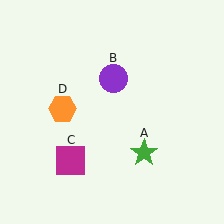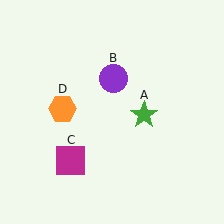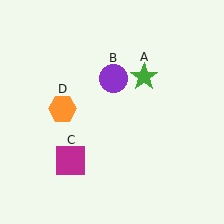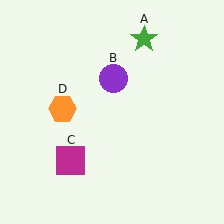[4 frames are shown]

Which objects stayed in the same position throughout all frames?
Purple circle (object B) and magenta square (object C) and orange hexagon (object D) remained stationary.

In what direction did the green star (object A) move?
The green star (object A) moved up.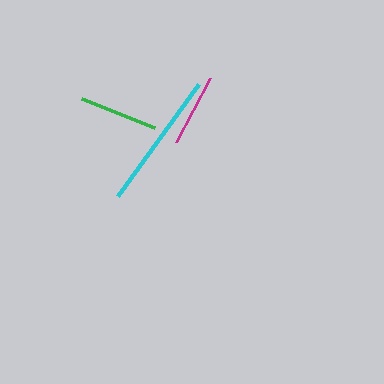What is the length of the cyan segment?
The cyan segment is approximately 138 pixels long.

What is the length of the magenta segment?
The magenta segment is approximately 72 pixels long.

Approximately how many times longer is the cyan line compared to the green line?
The cyan line is approximately 1.8 times the length of the green line.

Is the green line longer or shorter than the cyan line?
The cyan line is longer than the green line.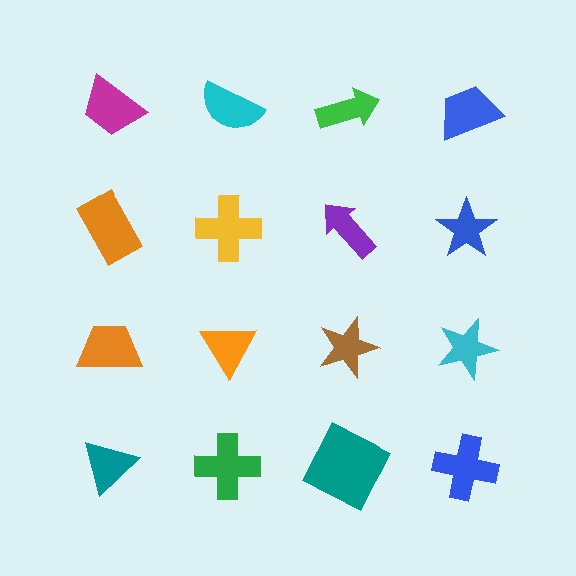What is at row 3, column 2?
An orange triangle.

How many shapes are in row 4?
4 shapes.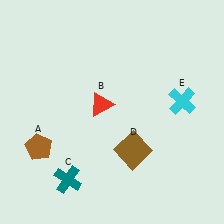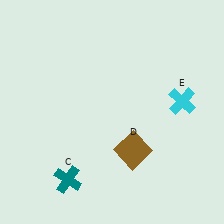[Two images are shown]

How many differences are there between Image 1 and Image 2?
There are 2 differences between the two images.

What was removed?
The brown pentagon (A), the red triangle (B) were removed in Image 2.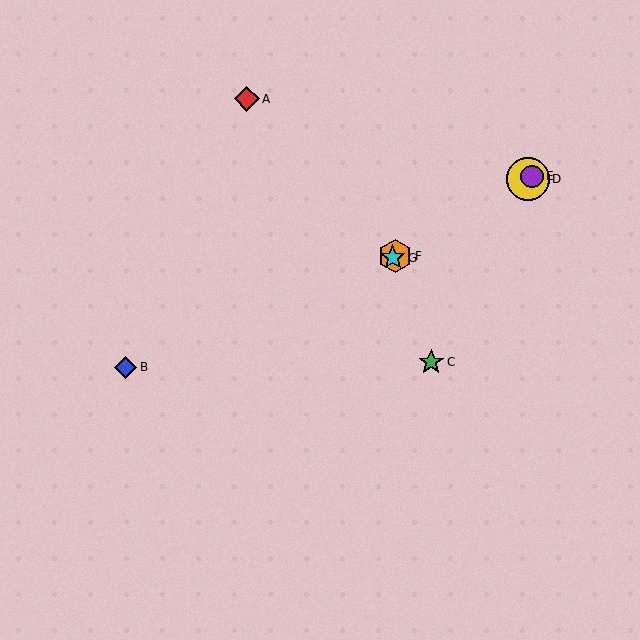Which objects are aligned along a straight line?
Objects D, E, F, G are aligned along a straight line.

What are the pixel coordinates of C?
Object C is at (431, 362).